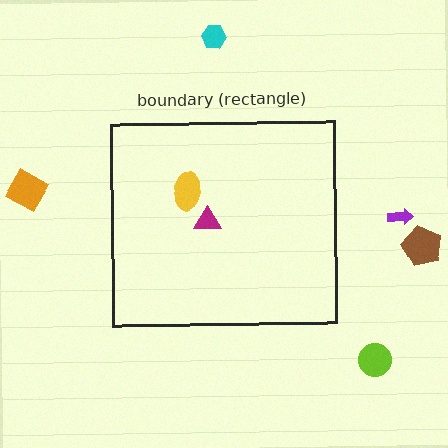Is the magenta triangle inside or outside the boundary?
Inside.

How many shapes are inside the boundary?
2 inside, 5 outside.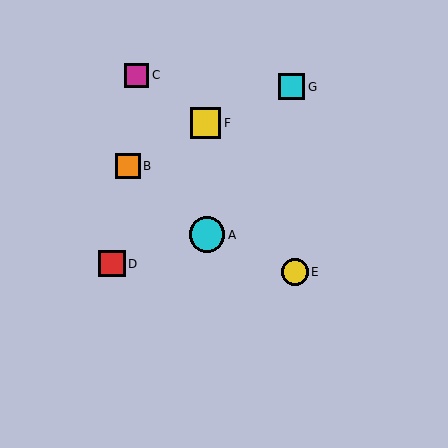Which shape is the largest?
The cyan circle (labeled A) is the largest.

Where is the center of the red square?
The center of the red square is at (112, 264).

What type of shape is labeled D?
Shape D is a red square.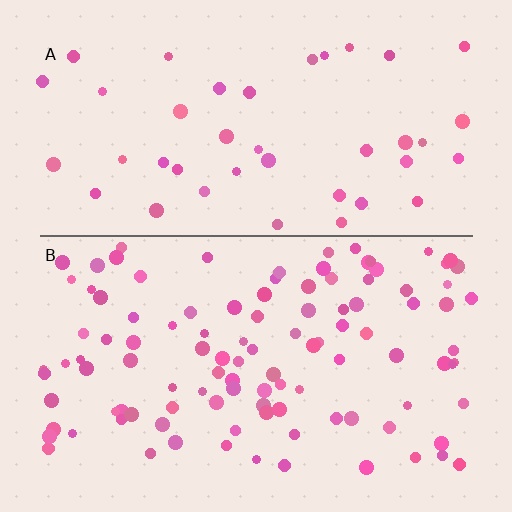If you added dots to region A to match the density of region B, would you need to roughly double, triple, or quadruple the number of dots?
Approximately triple.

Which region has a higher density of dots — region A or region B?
B (the bottom).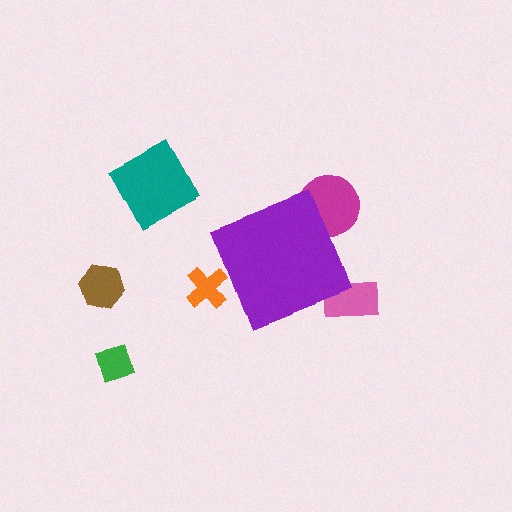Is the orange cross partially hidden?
Yes, the orange cross is partially hidden behind the purple diamond.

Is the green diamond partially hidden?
No, the green diamond is fully visible.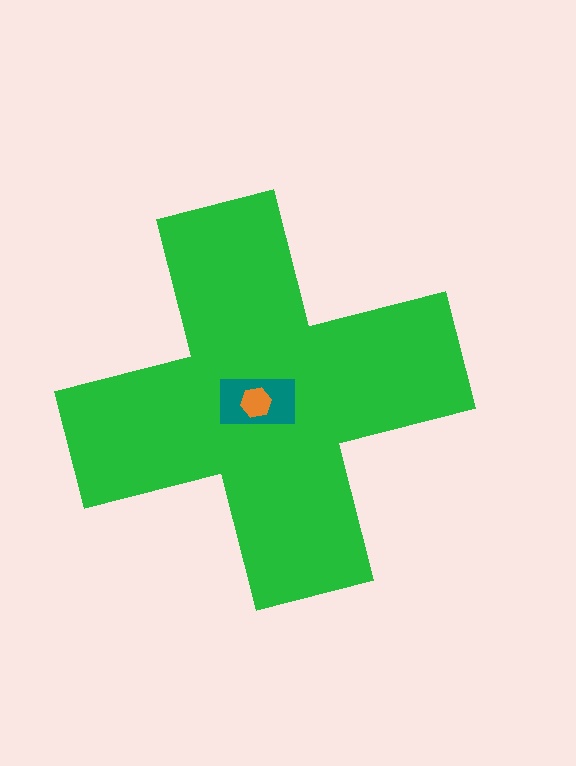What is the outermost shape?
The green cross.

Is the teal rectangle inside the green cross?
Yes.